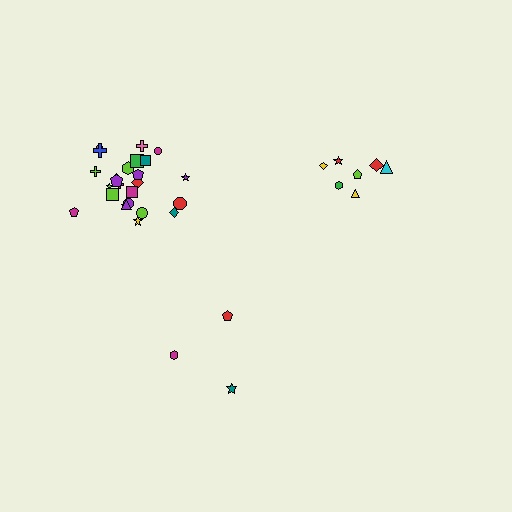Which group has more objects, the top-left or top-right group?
The top-left group.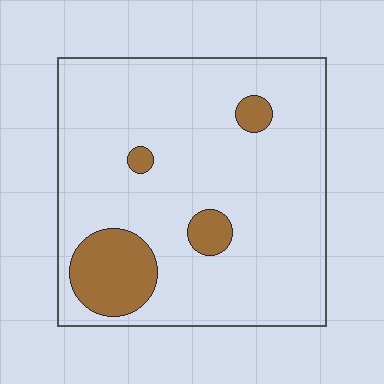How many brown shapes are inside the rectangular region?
4.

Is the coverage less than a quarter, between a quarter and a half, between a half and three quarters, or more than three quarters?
Less than a quarter.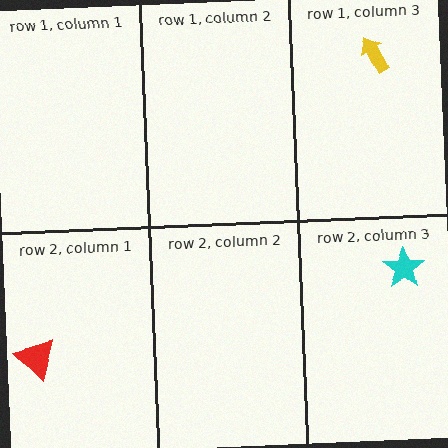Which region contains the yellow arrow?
The row 1, column 3 region.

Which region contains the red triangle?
The row 2, column 1 region.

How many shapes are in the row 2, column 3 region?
1.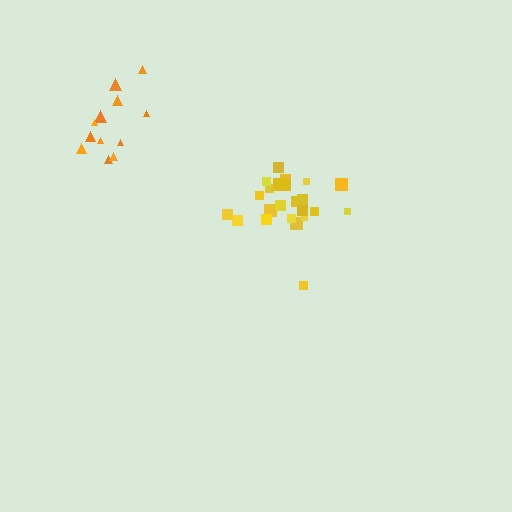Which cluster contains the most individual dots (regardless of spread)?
Yellow (23).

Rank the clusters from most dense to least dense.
yellow, orange.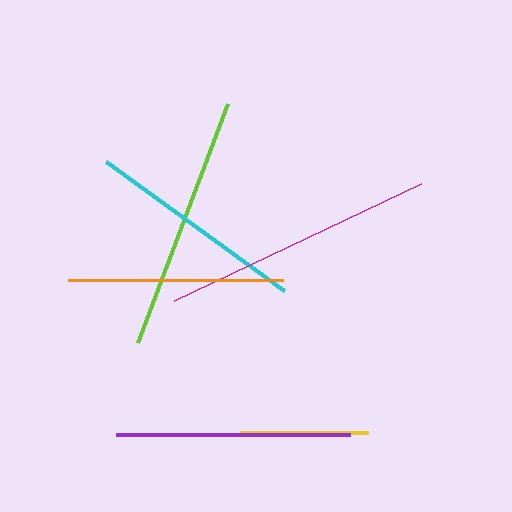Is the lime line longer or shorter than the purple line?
The lime line is longer than the purple line.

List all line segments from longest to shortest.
From longest to shortest: magenta, lime, purple, cyan, orange, yellow.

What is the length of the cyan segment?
The cyan segment is approximately 220 pixels long.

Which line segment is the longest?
The magenta line is the longest at approximately 273 pixels.